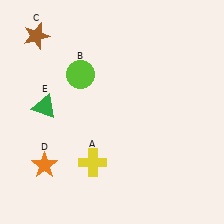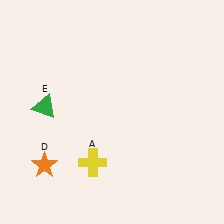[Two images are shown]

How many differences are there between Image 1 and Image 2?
There are 2 differences between the two images.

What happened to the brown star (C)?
The brown star (C) was removed in Image 2. It was in the top-left area of Image 1.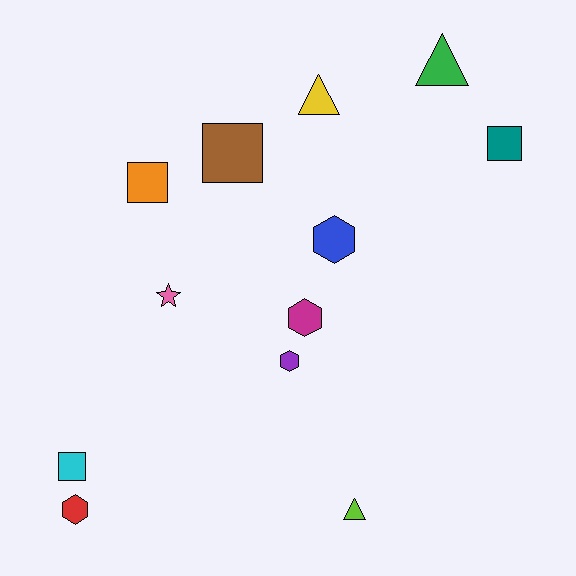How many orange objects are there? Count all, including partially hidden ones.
There is 1 orange object.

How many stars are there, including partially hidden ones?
There is 1 star.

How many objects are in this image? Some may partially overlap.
There are 12 objects.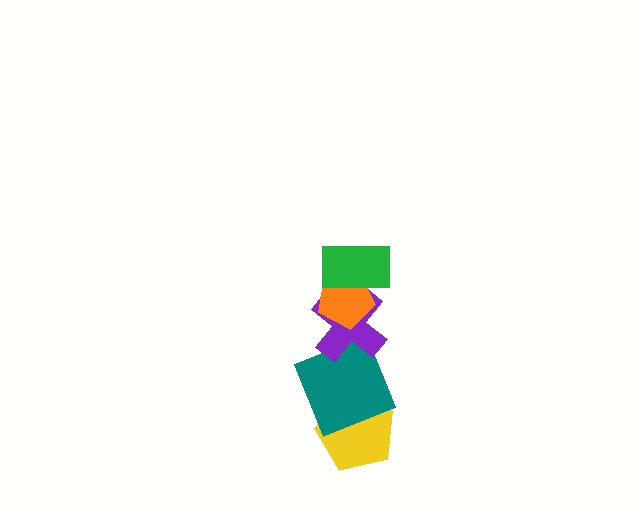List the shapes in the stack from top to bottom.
From top to bottom: the green rectangle, the orange pentagon, the purple cross, the teal square, the yellow pentagon.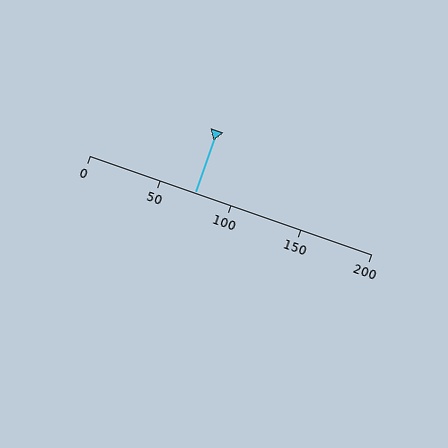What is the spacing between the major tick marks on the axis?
The major ticks are spaced 50 apart.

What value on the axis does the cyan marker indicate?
The marker indicates approximately 75.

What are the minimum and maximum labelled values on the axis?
The axis runs from 0 to 200.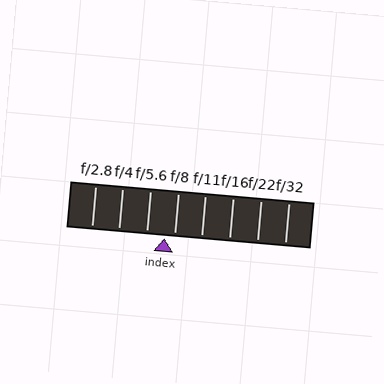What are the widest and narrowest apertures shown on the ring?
The widest aperture shown is f/2.8 and the narrowest is f/32.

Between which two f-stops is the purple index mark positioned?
The index mark is between f/5.6 and f/8.